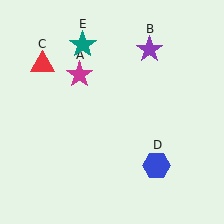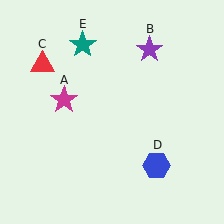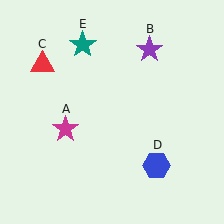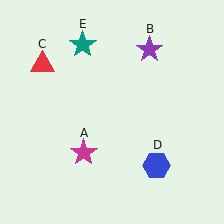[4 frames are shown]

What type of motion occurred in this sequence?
The magenta star (object A) rotated counterclockwise around the center of the scene.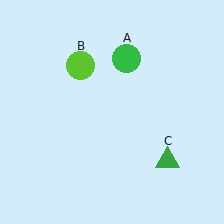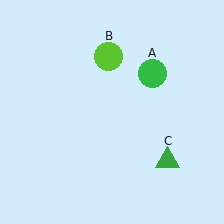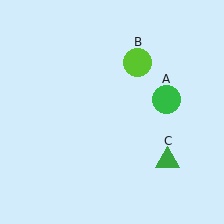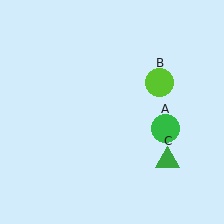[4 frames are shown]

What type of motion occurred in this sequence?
The green circle (object A), lime circle (object B) rotated clockwise around the center of the scene.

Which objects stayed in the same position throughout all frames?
Green triangle (object C) remained stationary.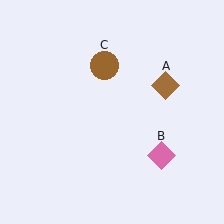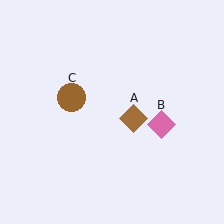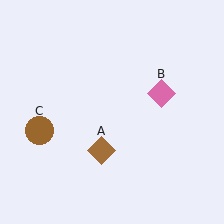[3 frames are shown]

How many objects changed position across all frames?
3 objects changed position: brown diamond (object A), pink diamond (object B), brown circle (object C).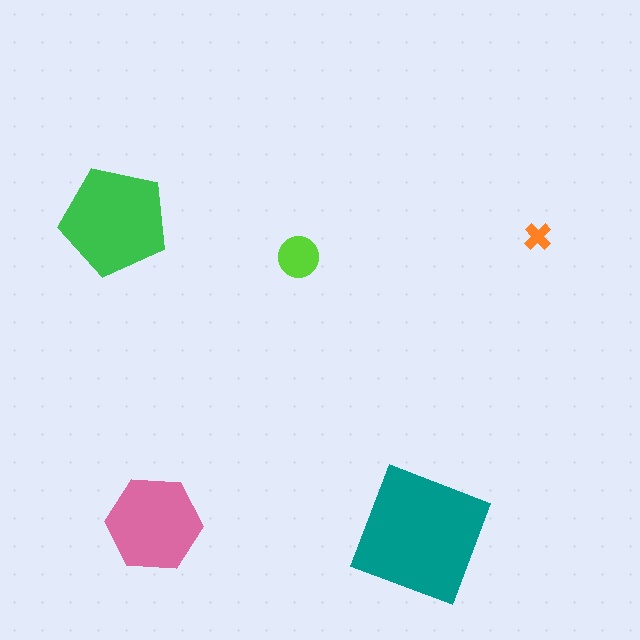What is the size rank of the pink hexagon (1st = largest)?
3rd.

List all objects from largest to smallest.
The teal square, the green pentagon, the pink hexagon, the lime circle, the orange cross.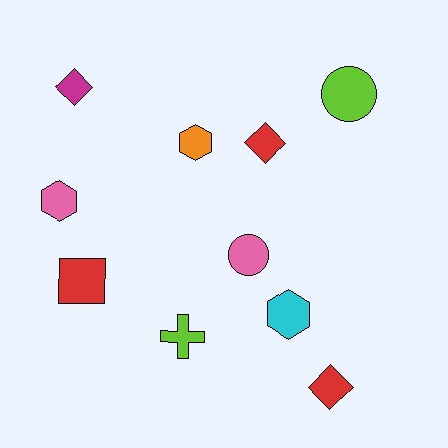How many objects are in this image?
There are 10 objects.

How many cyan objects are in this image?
There is 1 cyan object.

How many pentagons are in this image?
There are no pentagons.